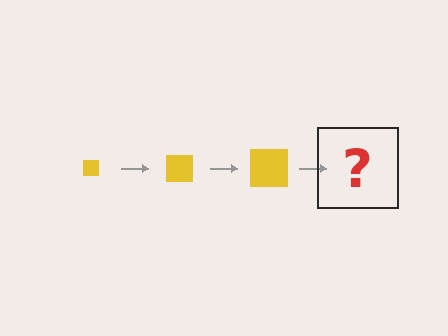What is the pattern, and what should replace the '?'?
The pattern is that the square gets progressively larger each step. The '?' should be a yellow square, larger than the previous one.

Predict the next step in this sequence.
The next step is a yellow square, larger than the previous one.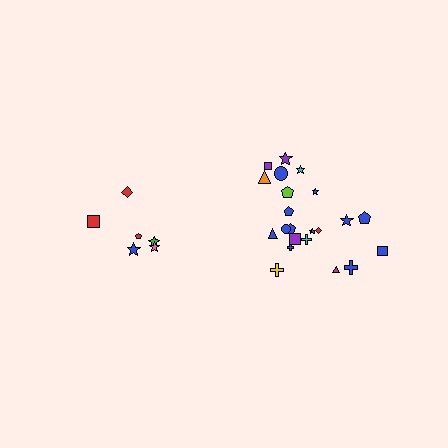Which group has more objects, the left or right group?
The right group.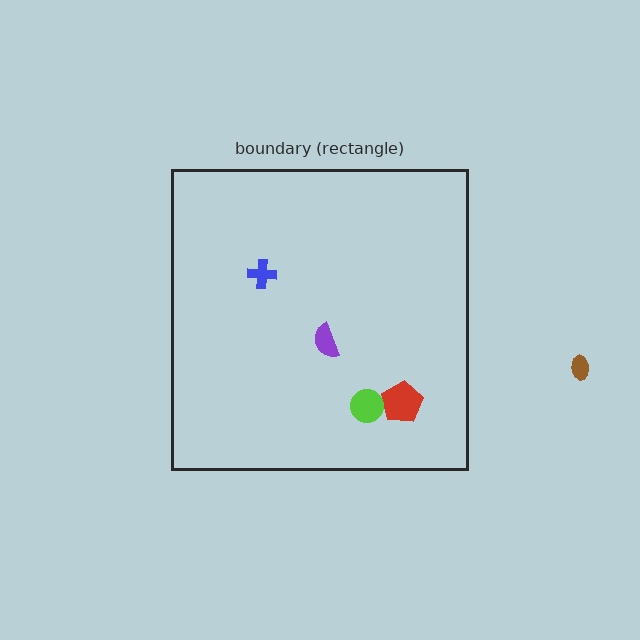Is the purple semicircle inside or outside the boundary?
Inside.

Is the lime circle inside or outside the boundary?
Inside.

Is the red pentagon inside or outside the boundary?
Inside.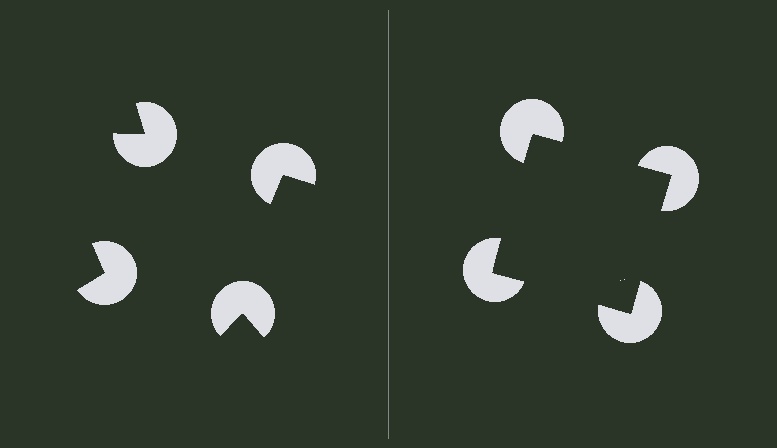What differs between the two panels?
The pac-man discs are positioned identically on both sides; only the wedge orientations differ. On the right they align to a square; on the left they are misaligned.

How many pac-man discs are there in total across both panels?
8 — 4 on each side.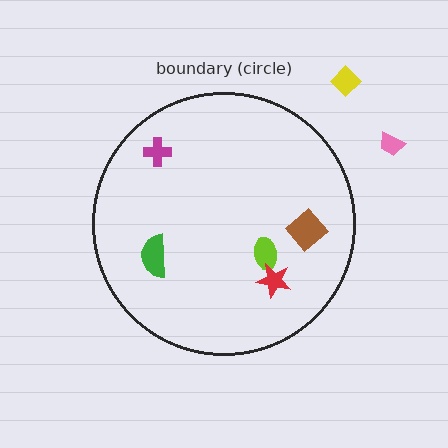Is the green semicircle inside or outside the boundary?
Inside.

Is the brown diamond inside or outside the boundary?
Inside.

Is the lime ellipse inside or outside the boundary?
Inside.